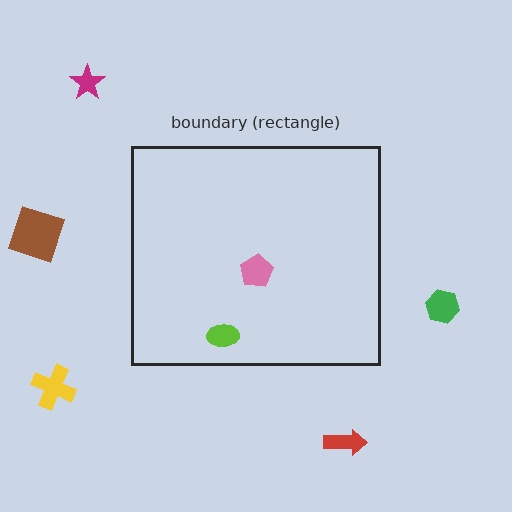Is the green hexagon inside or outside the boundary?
Outside.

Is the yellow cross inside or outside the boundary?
Outside.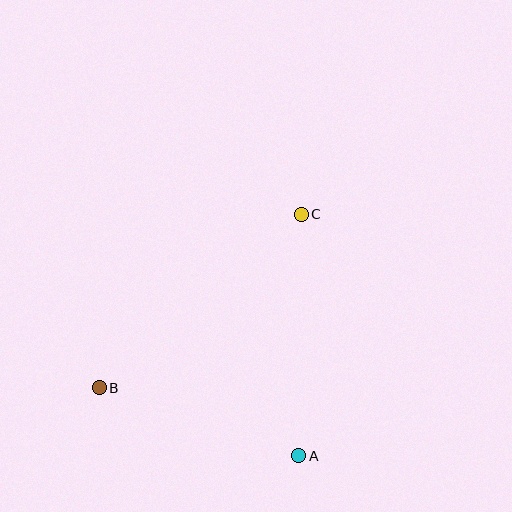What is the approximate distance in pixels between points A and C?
The distance between A and C is approximately 242 pixels.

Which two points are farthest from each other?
Points B and C are farthest from each other.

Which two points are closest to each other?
Points A and B are closest to each other.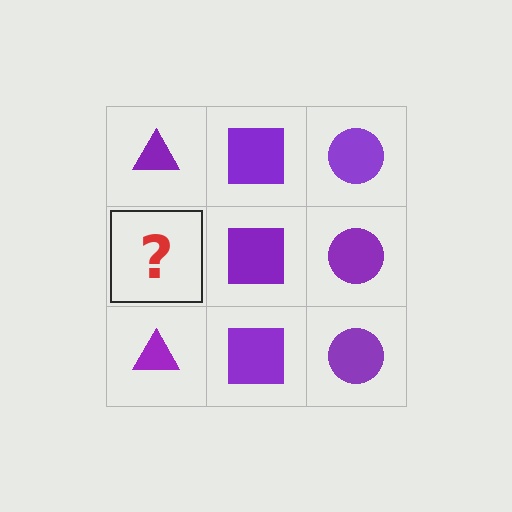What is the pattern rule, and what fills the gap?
The rule is that each column has a consistent shape. The gap should be filled with a purple triangle.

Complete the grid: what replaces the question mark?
The question mark should be replaced with a purple triangle.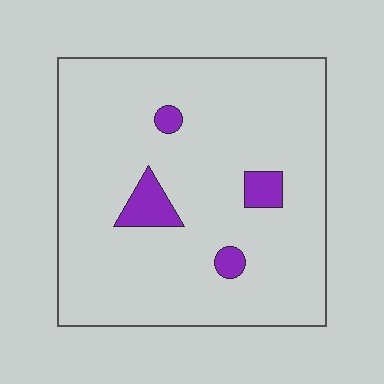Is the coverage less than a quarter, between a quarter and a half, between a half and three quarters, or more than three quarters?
Less than a quarter.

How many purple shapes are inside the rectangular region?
4.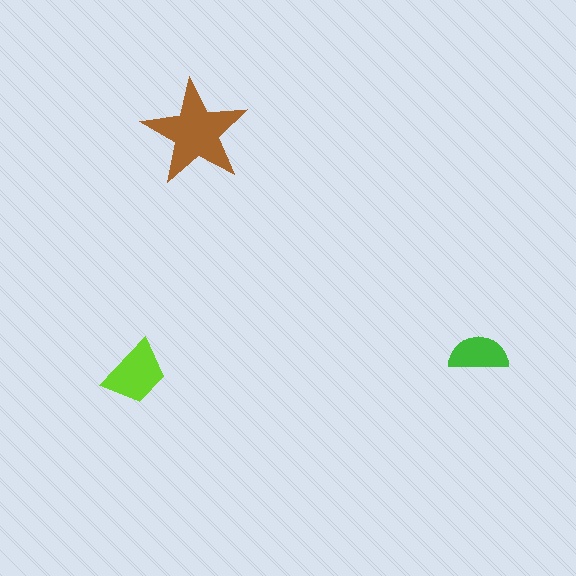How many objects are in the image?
There are 3 objects in the image.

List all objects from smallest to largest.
The green semicircle, the lime trapezoid, the brown star.